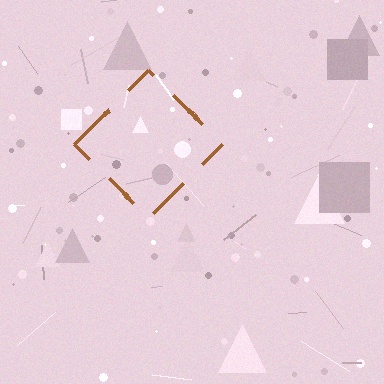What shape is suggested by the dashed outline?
The dashed outline suggests a diamond.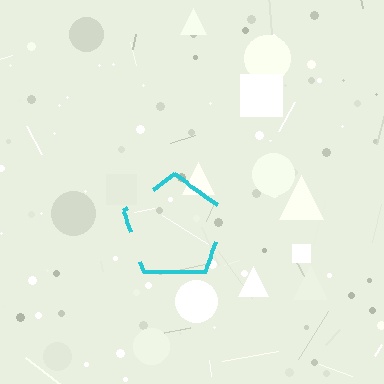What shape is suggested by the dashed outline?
The dashed outline suggests a pentagon.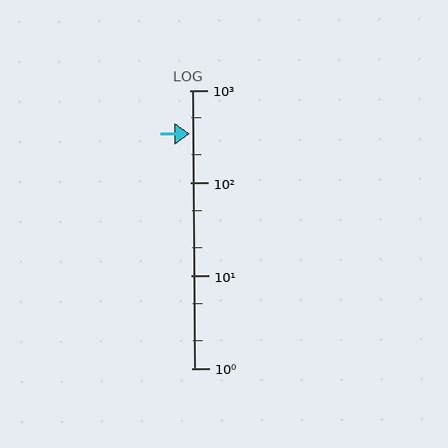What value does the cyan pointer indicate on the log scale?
The pointer indicates approximately 340.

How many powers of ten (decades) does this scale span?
The scale spans 3 decades, from 1 to 1000.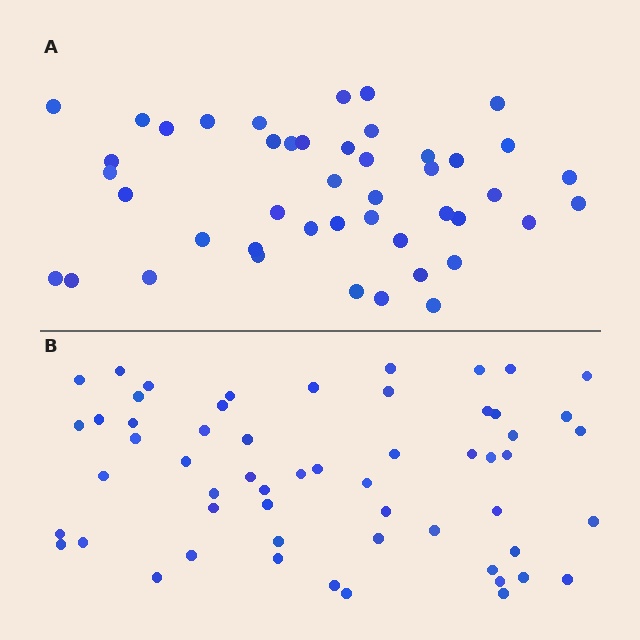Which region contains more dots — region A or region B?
Region B (the bottom region) has more dots.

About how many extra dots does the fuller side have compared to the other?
Region B has roughly 12 or so more dots than region A.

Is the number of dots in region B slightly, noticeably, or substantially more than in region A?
Region B has noticeably more, but not dramatically so. The ratio is roughly 1.3 to 1.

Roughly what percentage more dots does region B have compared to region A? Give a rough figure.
About 25% more.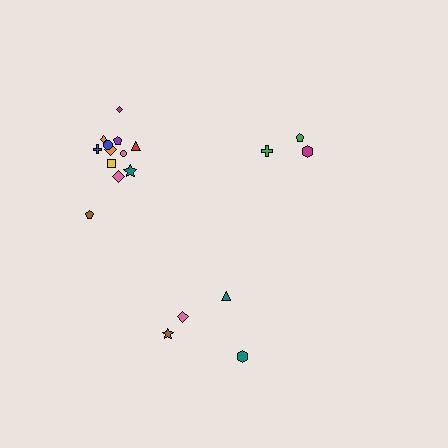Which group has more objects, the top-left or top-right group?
The top-left group.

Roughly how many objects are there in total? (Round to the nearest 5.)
Roughly 20 objects in total.